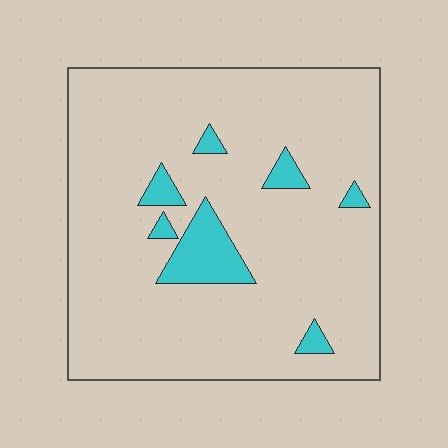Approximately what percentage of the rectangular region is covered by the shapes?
Approximately 10%.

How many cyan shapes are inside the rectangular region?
7.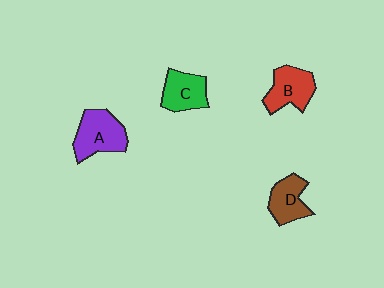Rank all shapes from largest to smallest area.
From largest to smallest: A (purple), B (red), C (green), D (brown).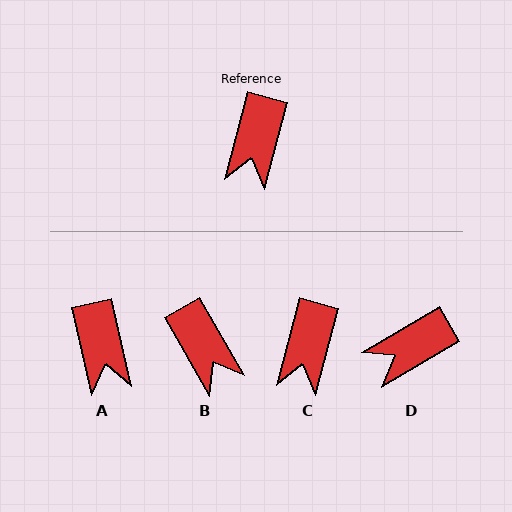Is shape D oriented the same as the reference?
No, it is off by about 44 degrees.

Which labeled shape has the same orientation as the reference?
C.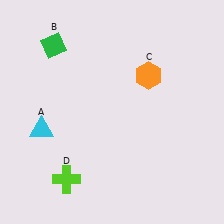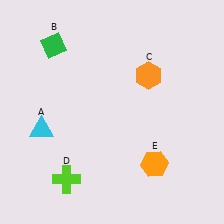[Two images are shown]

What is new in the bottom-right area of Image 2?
An orange hexagon (E) was added in the bottom-right area of Image 2.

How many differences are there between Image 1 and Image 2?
There is 1 difference between the two images.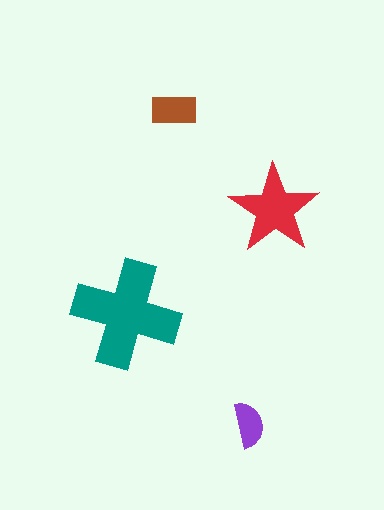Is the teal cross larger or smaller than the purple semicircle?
Larger.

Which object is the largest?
The teal cross.